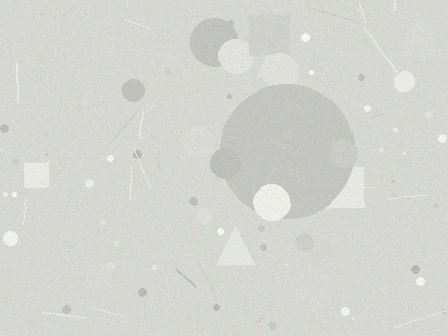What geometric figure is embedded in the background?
A circle is embedded in the background.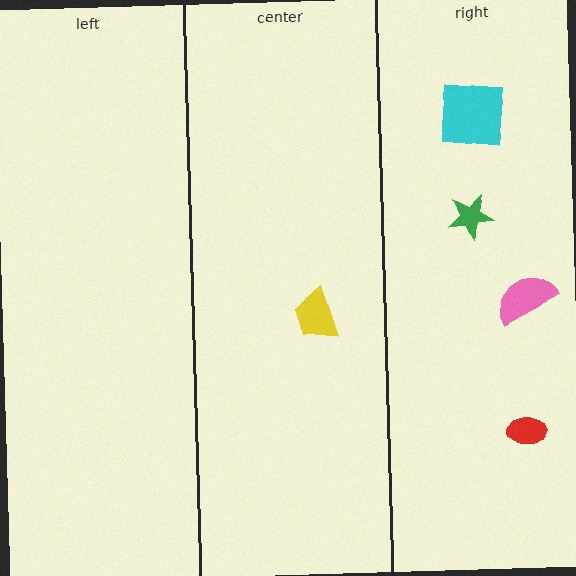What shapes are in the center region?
The yellow trapezoid.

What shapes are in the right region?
The green star, the cyan square, the pink semicircle, the red ellipse.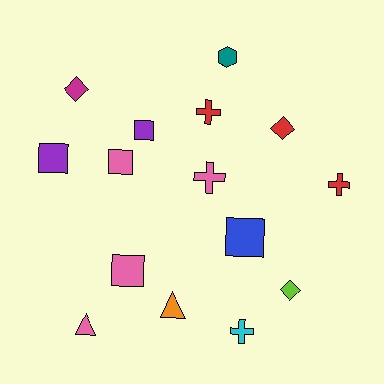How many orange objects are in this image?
There is 1 orange object.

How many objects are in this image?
There are 15 objects.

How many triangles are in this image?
There are 2 triangles.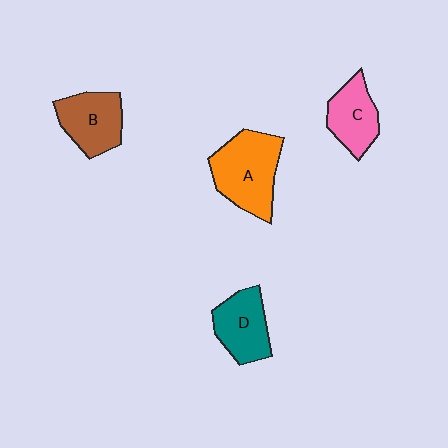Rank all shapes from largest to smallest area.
From largest to smallest: A (orange), B (brown), D (teal), C (pink).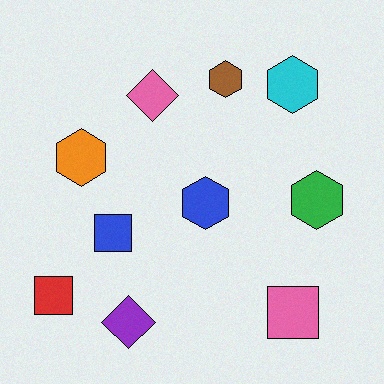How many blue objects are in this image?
There are 2 blue objects.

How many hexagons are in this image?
There are 5 hexagons.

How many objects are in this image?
There are 10 objects.